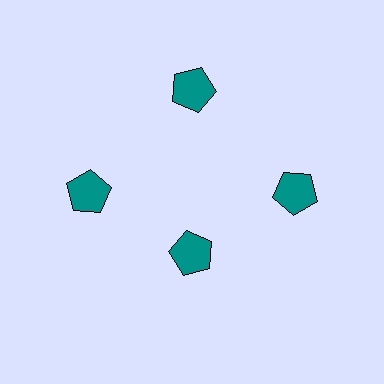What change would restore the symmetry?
The symmetry would be restored by moving it outward, back onto the ring so that all 4 pentagons sit at equal angles and equal distance from the center.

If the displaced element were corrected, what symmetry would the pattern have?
It would have 4-fold rotational symmetry — the pattern would map onto itself every 90 degrees.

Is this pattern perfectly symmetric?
No. The 4 teal pentagons are arranged in a ring, but one element near the 6 o'clock position is pulled inward toward the center, breaking the 4-fold rotational symmetry.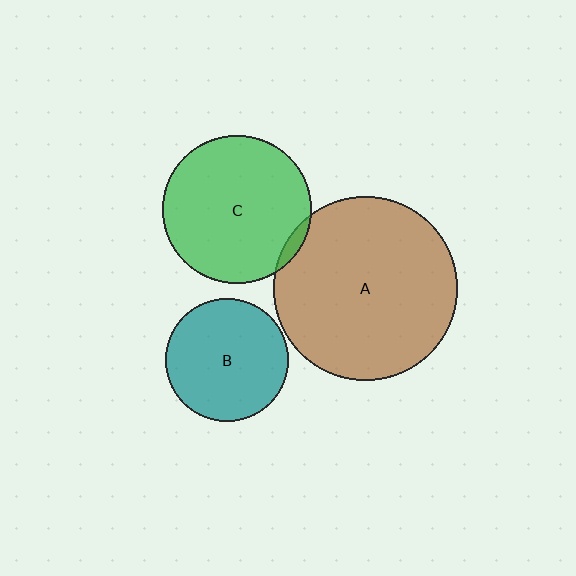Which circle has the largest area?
Circle A (brown).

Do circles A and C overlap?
Yes.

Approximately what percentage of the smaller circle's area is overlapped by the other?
Approximately 5%.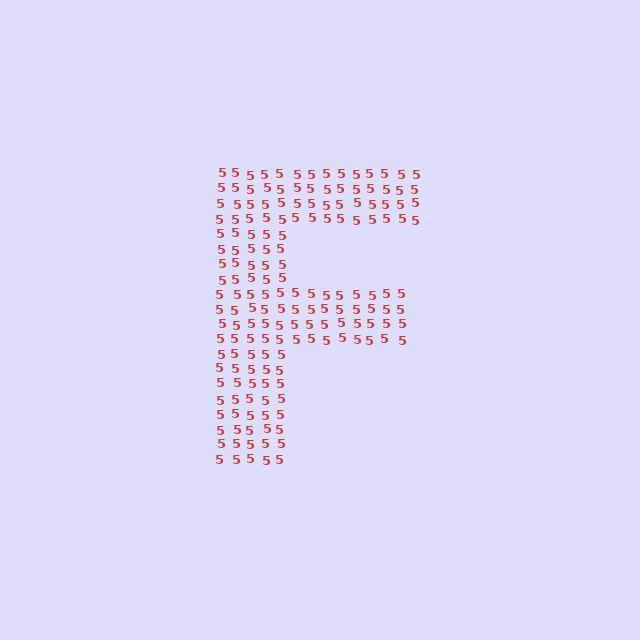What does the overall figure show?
The overall figure shows the letter F.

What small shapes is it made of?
It is made of small digit 5's.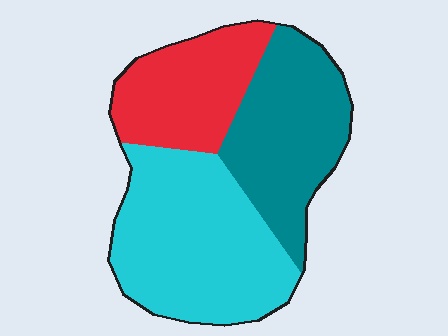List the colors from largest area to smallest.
From largest to smallest: cyan, teal, red.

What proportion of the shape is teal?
Teal covers 32% of the shape.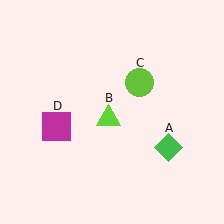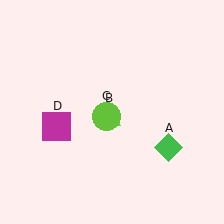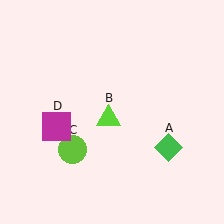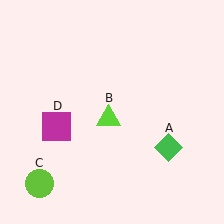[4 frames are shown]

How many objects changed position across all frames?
1 object changed position: lime circle (object C).